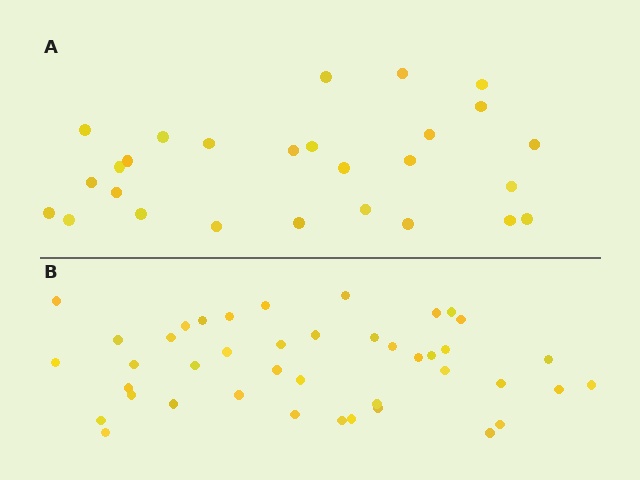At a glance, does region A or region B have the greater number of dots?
Region B (the bottom region) has more dots.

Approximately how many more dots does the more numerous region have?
Region B has approximately 15 more dots than region A.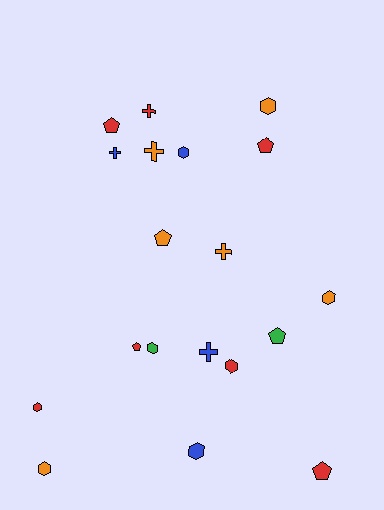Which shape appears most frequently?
Hexagon, with 8 objects.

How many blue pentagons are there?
There are no blue pentagons.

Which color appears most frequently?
Red, with 7 objects.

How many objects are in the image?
There are 19 objects.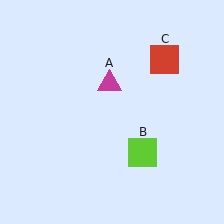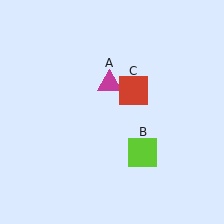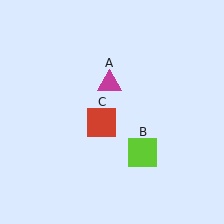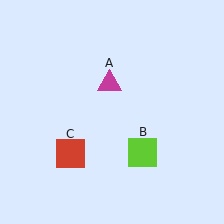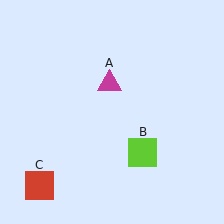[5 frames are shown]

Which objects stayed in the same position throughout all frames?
Magenta triangle (object A) and lime square (object B) remained stationary.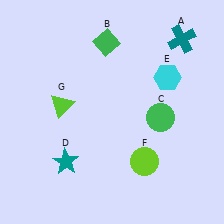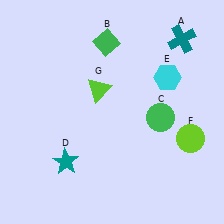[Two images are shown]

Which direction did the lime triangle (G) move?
The lime triangle (G) moved right.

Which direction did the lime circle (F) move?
The lime circle (F) moved right.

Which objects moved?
The objects that moved are: the lime circle (F), the lime triangle (G).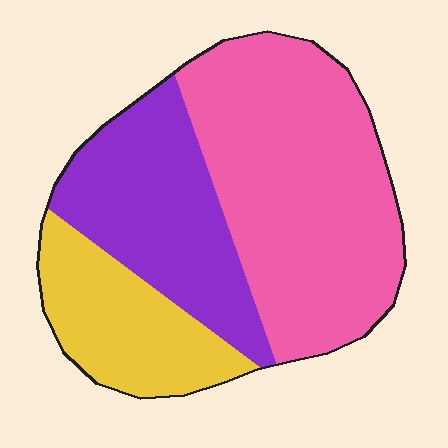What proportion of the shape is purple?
Purple covers 29% of the shape.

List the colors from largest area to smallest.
From largest to smallest: pink, purple, yellow.